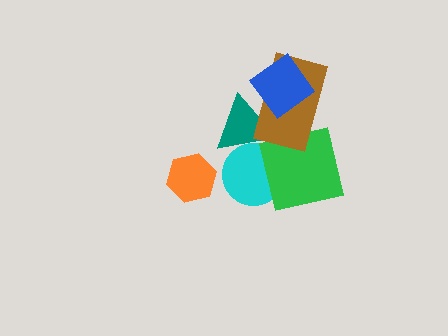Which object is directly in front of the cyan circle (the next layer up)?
The teal triangle is directly in front of the cyan circle.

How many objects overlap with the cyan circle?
2 objects overlap with the cyan circle.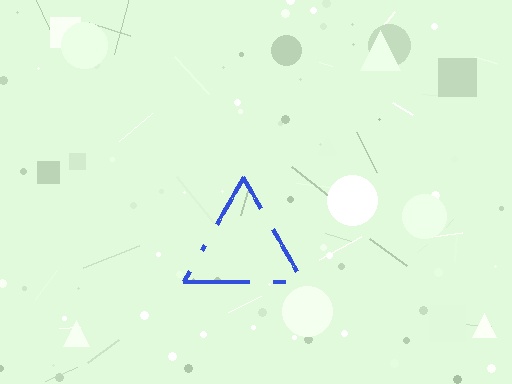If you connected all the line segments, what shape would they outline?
They would outline a triangle.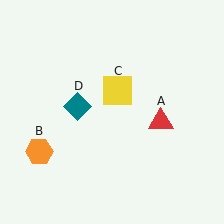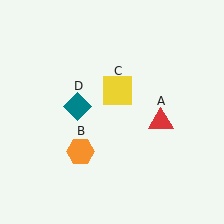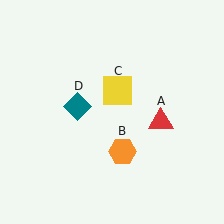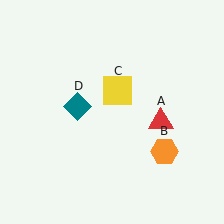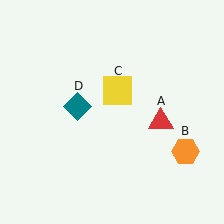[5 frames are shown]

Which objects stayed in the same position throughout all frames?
Red triangle (object A) and yellow square (object C) and teal diamond (object D) remained stationary.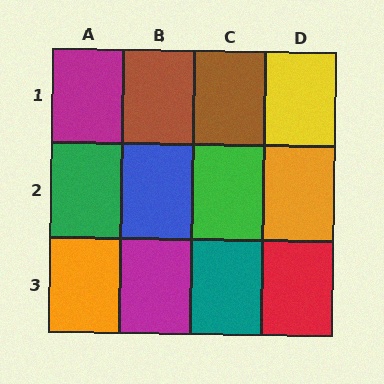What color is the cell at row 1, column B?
Brown.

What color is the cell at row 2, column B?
Blue.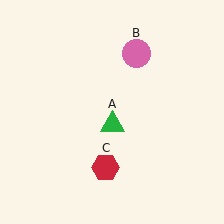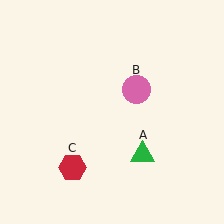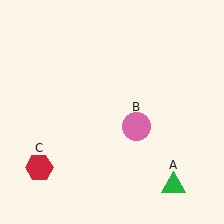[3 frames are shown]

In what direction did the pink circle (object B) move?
The pink circle (object B) moved down.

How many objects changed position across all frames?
3 objects changed position: green triangle (object A), pink circle (object B), red hexagon (object C).